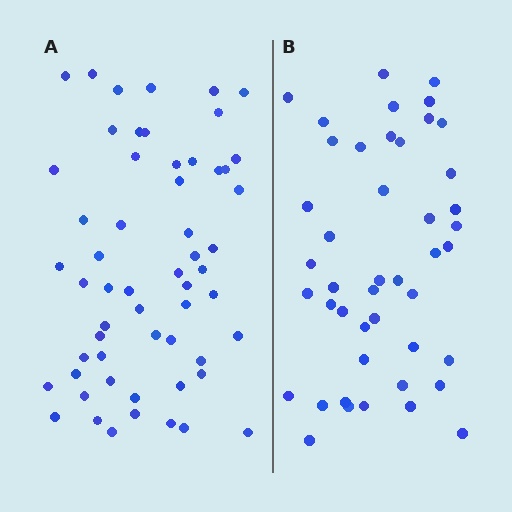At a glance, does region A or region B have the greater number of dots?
Region A (the left region) has more dots.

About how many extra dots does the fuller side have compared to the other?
Region A has roughly 12 or so more dots than region B.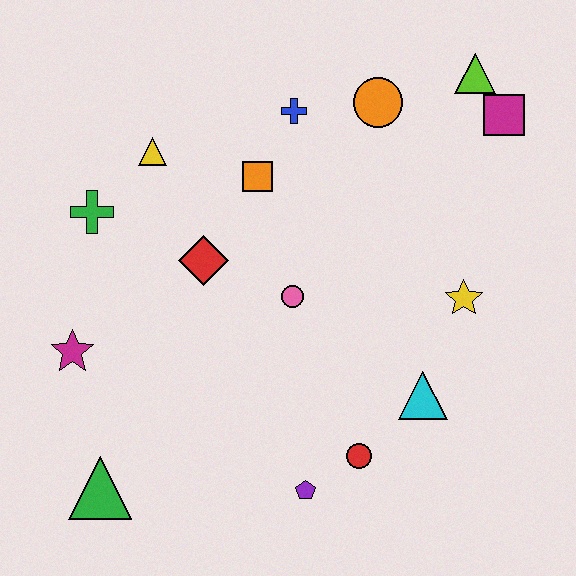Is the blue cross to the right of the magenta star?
Yes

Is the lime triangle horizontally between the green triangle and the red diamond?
No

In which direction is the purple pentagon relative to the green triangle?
The purple pentagon is to the right of the green triangle.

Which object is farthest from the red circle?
The lime triangle is farthest from the red circle.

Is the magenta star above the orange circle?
No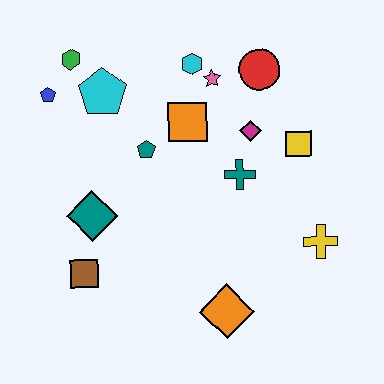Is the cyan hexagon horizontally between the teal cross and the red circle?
No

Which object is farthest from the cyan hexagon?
The orange diamond is farthest from the cyan hexagon.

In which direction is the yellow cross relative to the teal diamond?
The yellow cross is to the right of the teal diamond.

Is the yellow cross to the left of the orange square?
No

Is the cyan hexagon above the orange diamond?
Yes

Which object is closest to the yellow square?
The magenta diamond is closest to the yellow square.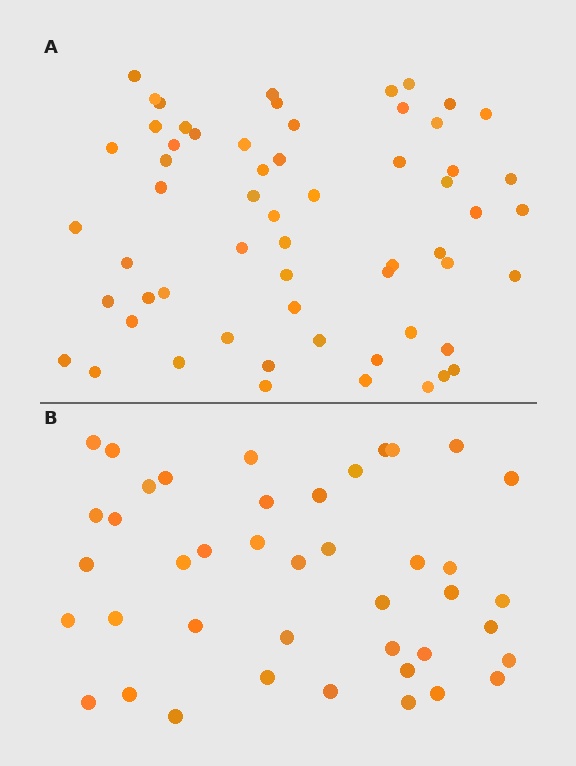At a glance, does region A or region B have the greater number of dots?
Region A (the top region) has more dots.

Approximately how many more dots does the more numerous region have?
Region A has approximately 20 more dots than region B.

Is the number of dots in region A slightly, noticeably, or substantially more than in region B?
Region A has noticeably more, but not dramatically so. The ratio is roughly 1.4 to 1.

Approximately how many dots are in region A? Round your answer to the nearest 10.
About 60 dots.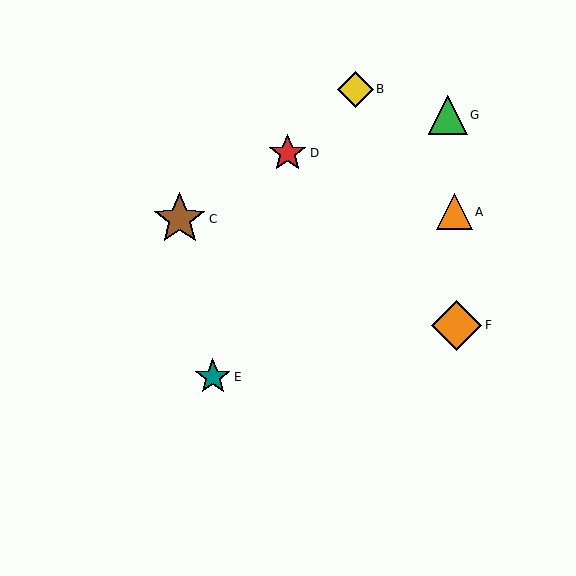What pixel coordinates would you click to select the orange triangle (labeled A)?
Click at (454, 212) to select the orange triangle A.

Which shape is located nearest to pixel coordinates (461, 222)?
The orange triangle (labeled A) at (454, 212) is nearest to that location.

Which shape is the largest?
The brown star (labeled C) is the largest.